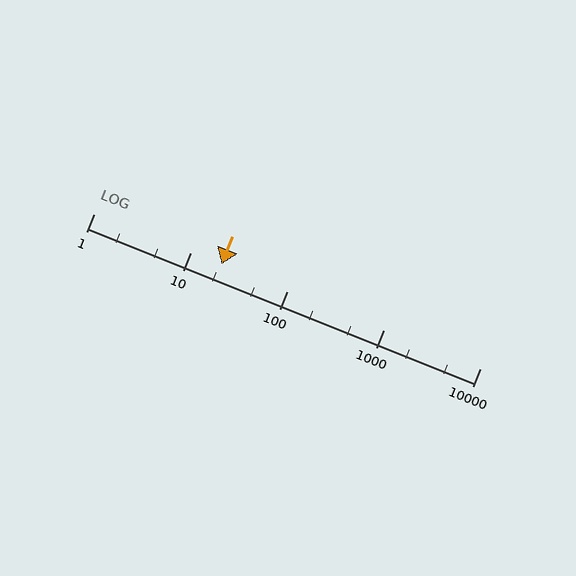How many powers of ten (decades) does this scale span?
The scale spans 4 decades, from 1 to 10000.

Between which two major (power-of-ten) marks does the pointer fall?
The pointer is between 10 and 100.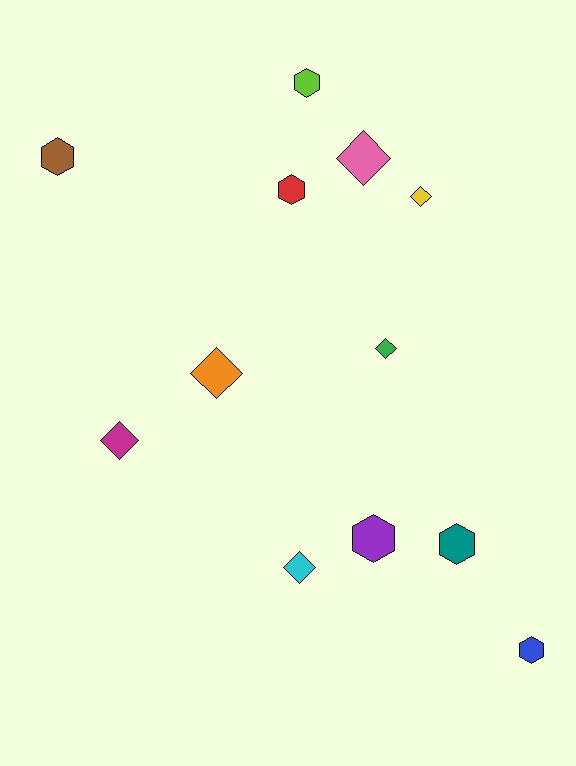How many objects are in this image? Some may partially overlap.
There are 12 objects.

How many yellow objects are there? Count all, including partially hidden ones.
There is 1 yellow object.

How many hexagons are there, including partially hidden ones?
There are 6 hexagons.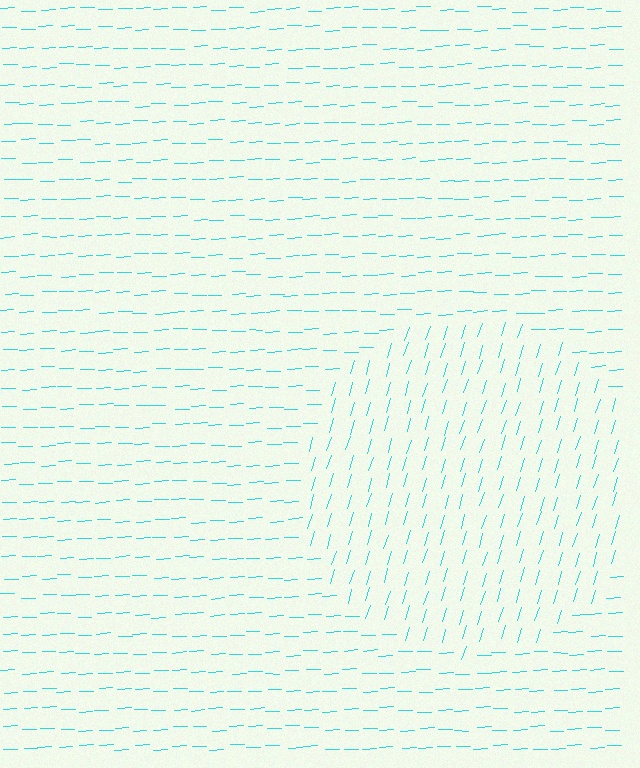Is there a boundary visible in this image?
Yes, there is a texture boundary formed by a change in line orientation.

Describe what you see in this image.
The image is filled with small cyan line segments. A circle region in the image has lines oriented differently from the surrounding lines, creating a visible texture boundary.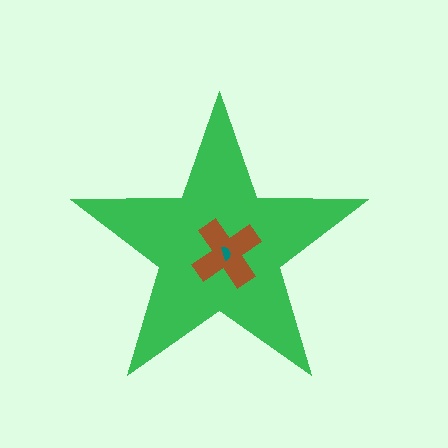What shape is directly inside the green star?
The brown cross.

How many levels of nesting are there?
3.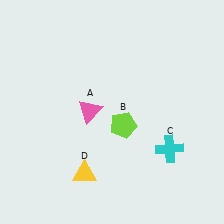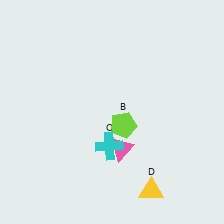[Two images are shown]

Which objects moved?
The objects that moved are: the pink triangle (A), the cyan cross (C), the yellow triangle (D).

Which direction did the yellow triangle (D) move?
The yellow triangle (D) moved right.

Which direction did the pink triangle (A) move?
The pink triangle (A) moved down.